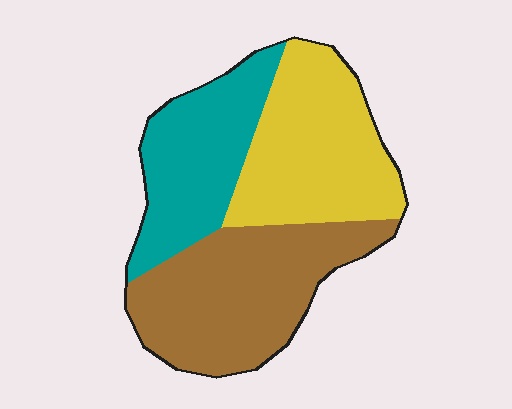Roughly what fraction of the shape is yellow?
Yellow covers 34% of the shape.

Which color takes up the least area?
Teal, at roughly 25%.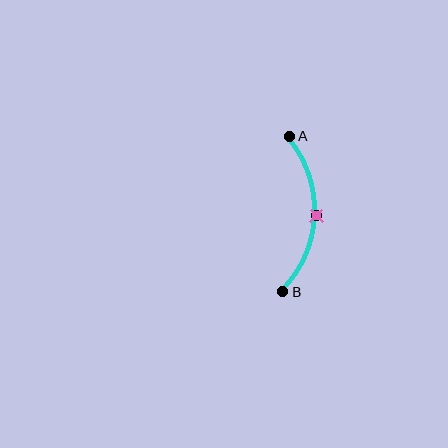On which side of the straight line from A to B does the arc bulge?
The arc bulges to the right of the straight line connecting A and B.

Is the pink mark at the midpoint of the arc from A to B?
Yes. The pink mark lies on the arc at equal arc-length from both A and B — it is the arc midpoint.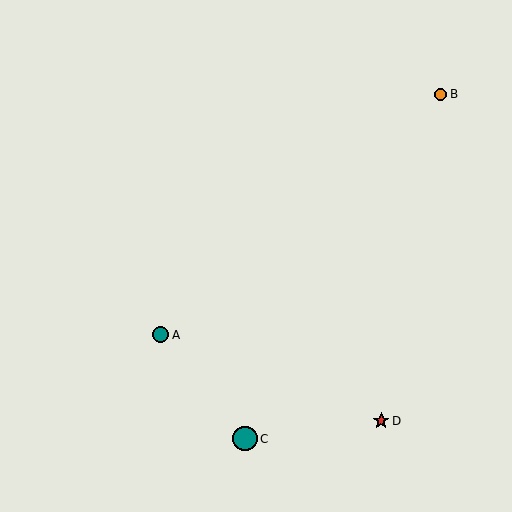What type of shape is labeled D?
Shape D is a red star.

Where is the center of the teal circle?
The center of the teal circle is at (161, 335).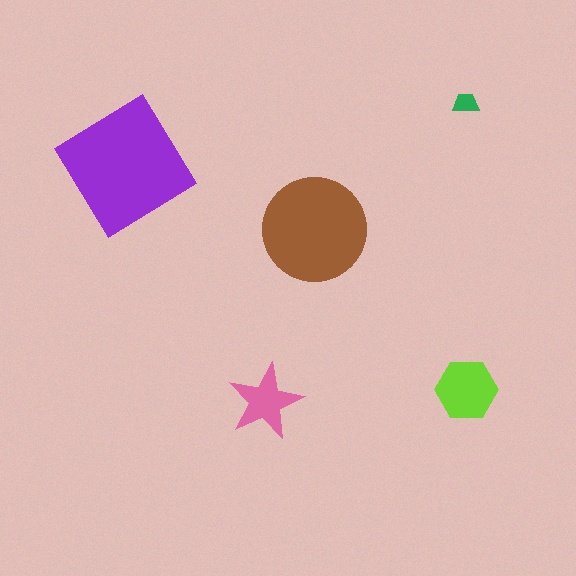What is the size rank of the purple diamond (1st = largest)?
1st.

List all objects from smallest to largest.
The green trapezoid, the pink star, the lime hexagon, the brown circle, the purple diamond.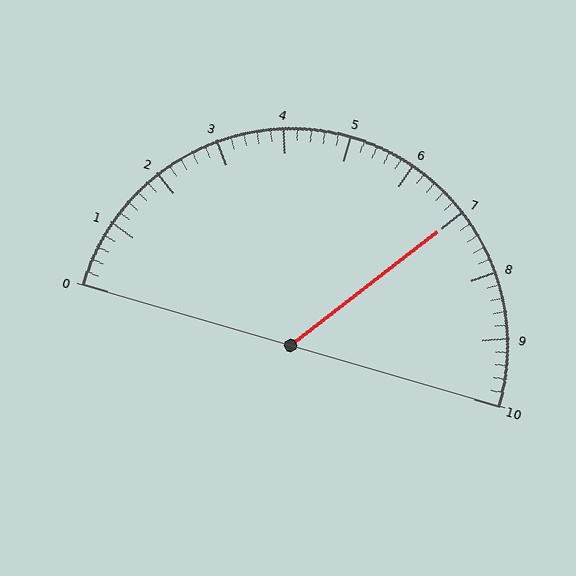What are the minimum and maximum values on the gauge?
The gauge ranges from 0 to 10.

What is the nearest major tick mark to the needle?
The nearest major tick mark is 7.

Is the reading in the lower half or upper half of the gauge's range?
The reading is in the upper half of the range (0 to 10).